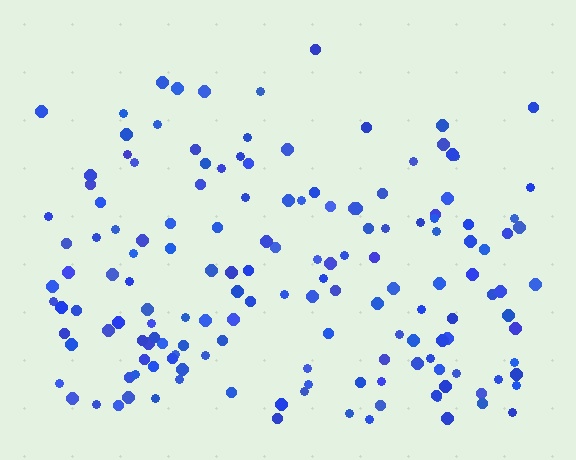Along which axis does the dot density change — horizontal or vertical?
Vertical.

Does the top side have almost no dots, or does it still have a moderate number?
Still a moderate number, just noticeably fewer than the bottom.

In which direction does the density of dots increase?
From top to bottom, with the bottom side densest.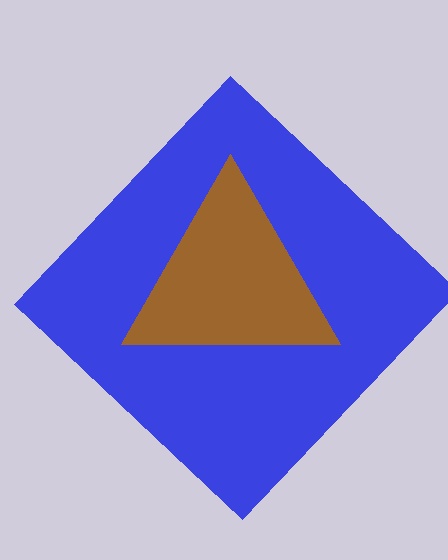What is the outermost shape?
The blue diamond.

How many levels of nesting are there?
2.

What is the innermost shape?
The brown triangle.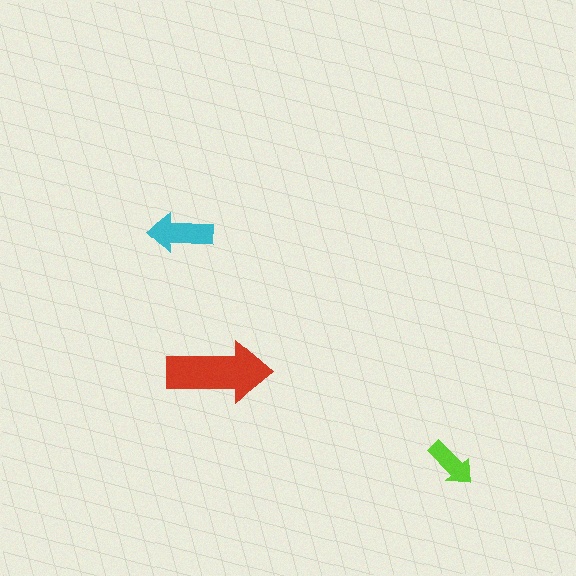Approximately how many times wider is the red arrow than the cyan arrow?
About 1.5 times wider.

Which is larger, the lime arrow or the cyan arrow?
The cyan one.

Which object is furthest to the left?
The cyan arrow is leftmost.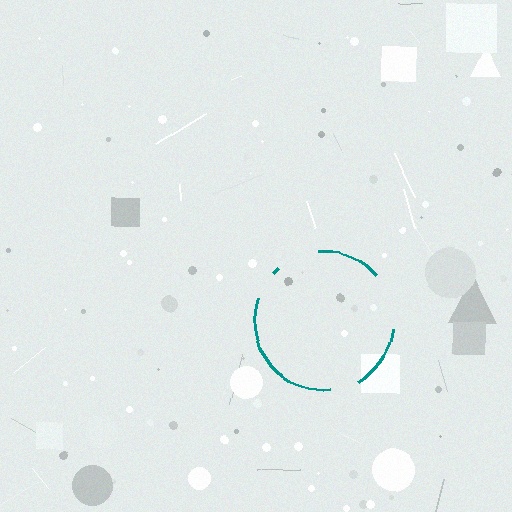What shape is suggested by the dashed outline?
The dashed outline suggests a circle.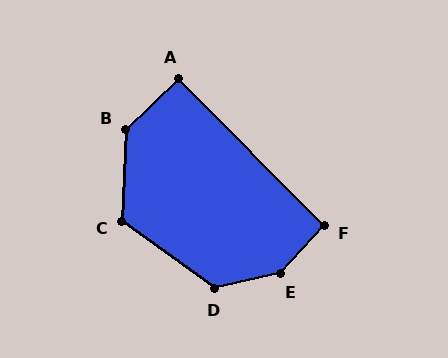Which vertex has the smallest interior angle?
A, at approximately 91 degrees.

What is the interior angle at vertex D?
Approximately 131 degrees (obtuse).